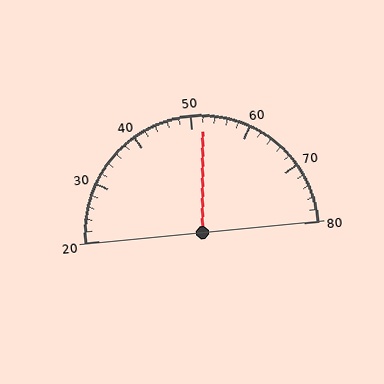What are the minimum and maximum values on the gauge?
The gauge ranges from 20 to 80.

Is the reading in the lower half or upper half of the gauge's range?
The reading is in the upper half of the range (20 to 80).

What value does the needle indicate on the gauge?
The needle indicates approximately 52.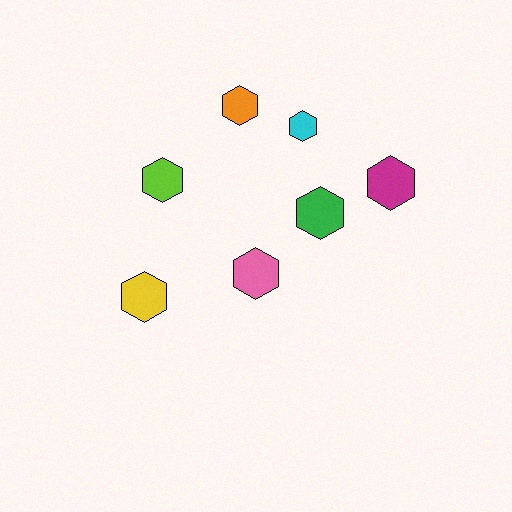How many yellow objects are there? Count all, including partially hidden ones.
There is 1 yellow object.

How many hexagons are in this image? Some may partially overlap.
There are 7 hexagons.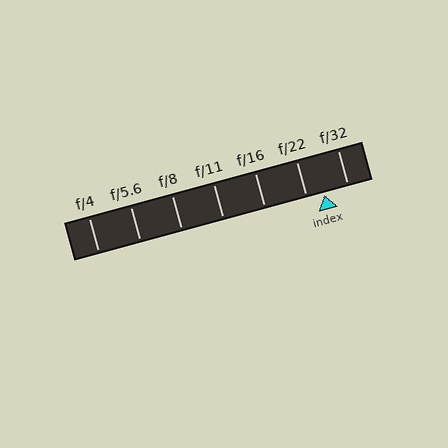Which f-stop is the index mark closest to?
The index mark is closest to f/22.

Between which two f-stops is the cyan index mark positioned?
The index mark is between f/22 and f/32.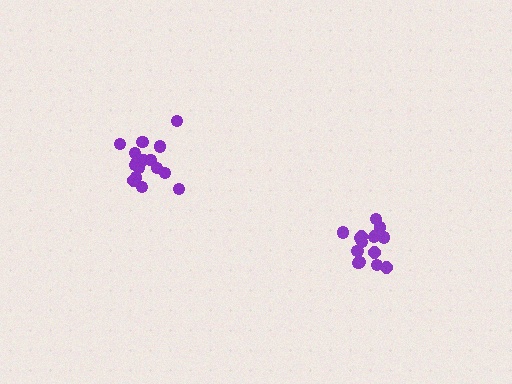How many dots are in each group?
Group 1: 16 dots, Group 2: 15 dots (31 total).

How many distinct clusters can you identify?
There are 2 distinct clusters.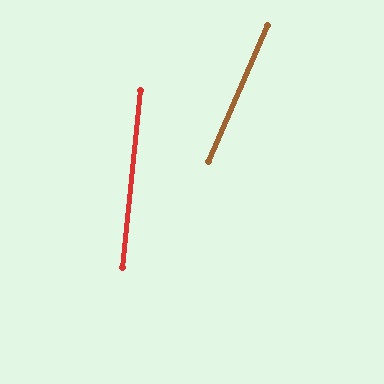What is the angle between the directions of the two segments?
Approximately 18 degrees.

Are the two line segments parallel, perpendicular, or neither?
Neither parallel nor perpendicular — they differ by about 18°.